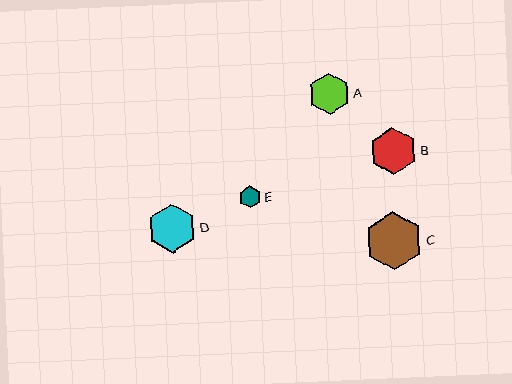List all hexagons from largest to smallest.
From largest to smallest: C, D, B, A, E.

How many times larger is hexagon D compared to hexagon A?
Hexagon D is approximately 1.2 times the size of hexagon A.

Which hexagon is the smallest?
Hexagon E is the smallest with a size of approximately 22 pixels.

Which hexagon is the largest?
Hexagon C is the largest with a size of approximately 58 pixels.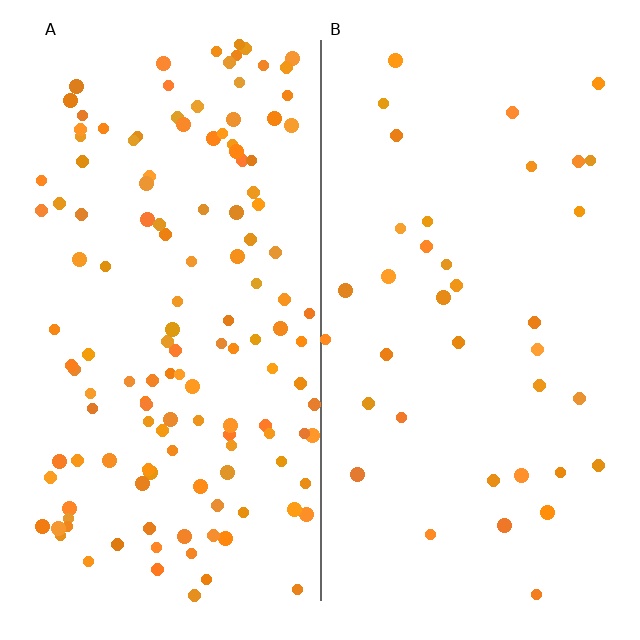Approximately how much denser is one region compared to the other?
Approximately 3.6× — region A over region B.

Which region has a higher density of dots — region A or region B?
A (the left).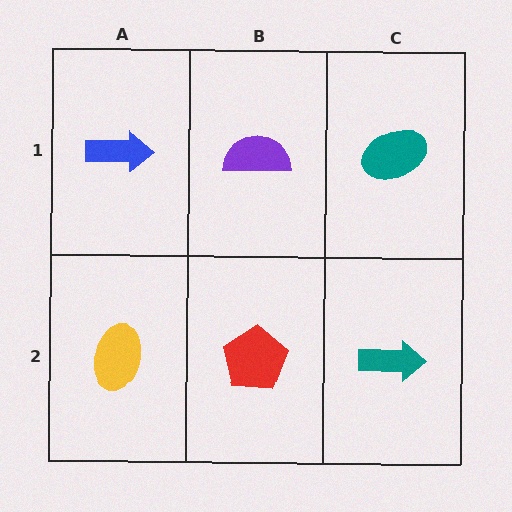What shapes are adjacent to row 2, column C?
A teal ellipse (row 1, column C), a red pentagon (row 2, column B).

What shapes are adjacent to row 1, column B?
A red pentagon (row 2, column B), a blue arrow (row 1, column A), a teal ellipse (row 1, column C).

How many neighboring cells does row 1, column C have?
2.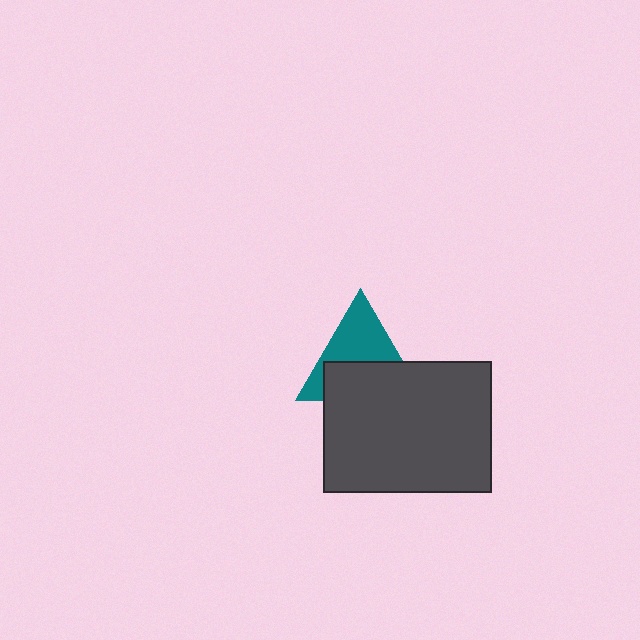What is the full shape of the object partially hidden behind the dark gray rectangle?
The partially hidden object is a teal triangle.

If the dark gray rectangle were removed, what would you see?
You would see the complete teal triangle.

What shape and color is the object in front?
The object in front is a dark gray rectangle.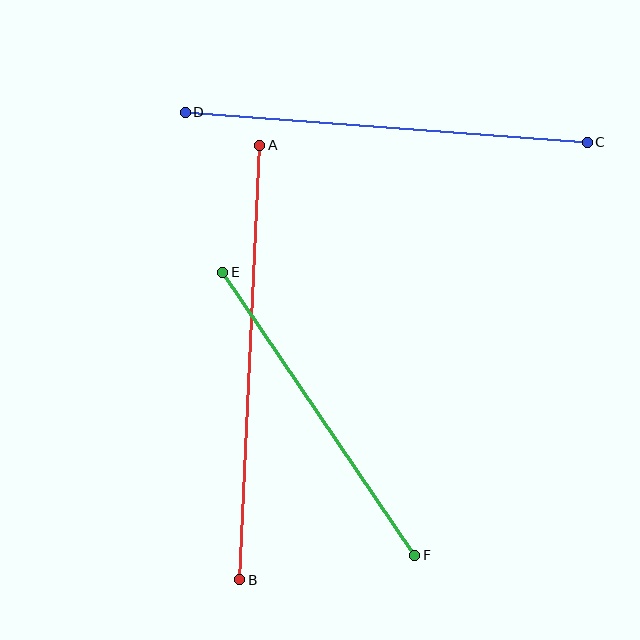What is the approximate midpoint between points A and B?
The midpoint is at approximately (250, 362) pixels.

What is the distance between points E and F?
The distance is approximately 342 pixels.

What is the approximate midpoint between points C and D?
The midpoint is at approximately (386, 127) pixels.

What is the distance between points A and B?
The distance is approximately 435 pixels.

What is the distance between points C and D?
The distance is approximately 403 pixels.